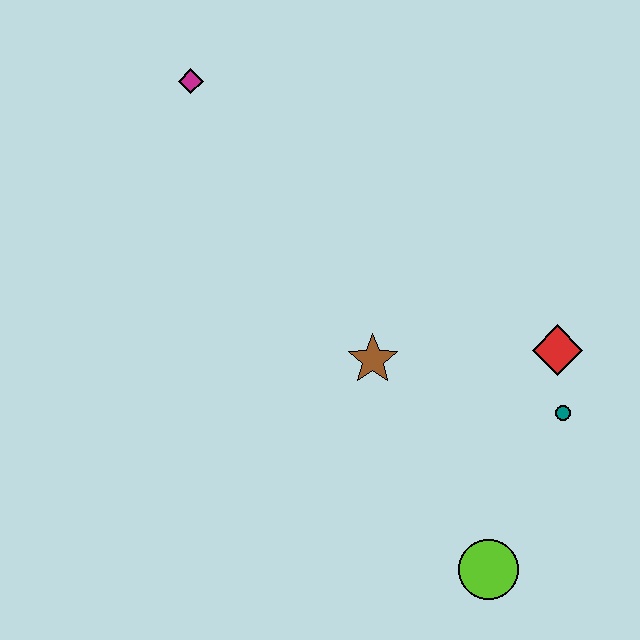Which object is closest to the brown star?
The red diamond is closest to the brown star.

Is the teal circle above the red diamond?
No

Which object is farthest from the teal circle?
The magenta diamond is farthest from the teal circle.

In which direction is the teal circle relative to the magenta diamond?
The teal circle is to the right of the magenta diamond.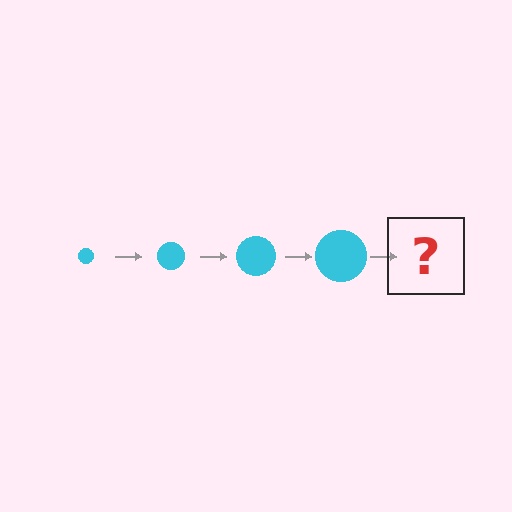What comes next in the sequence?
The next element should be a cyan circle, larger than the previous one.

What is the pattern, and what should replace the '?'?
The pattern is that the circle gets progressively larger each step. The '?' should be a cyan circle, larger than the previous one.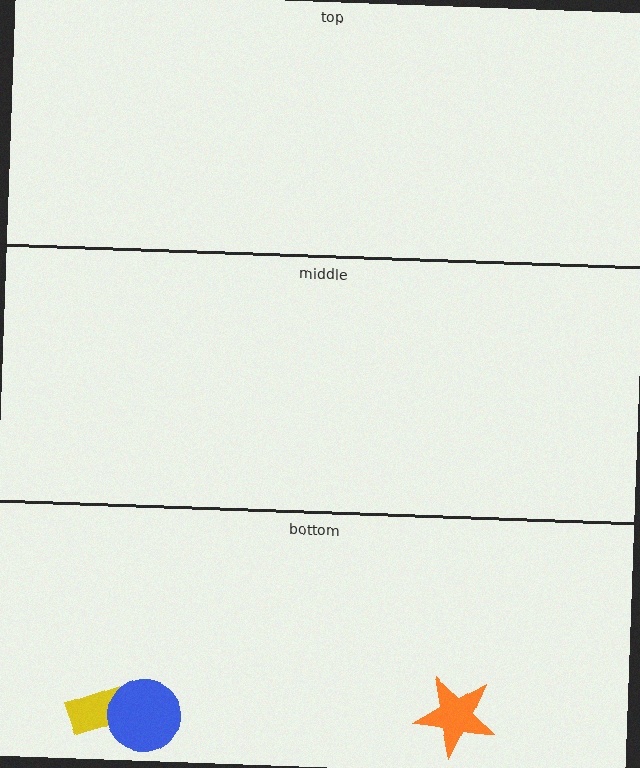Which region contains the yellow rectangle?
The bottom region.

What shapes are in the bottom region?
The yellow rectangle, the blue circle, the orange star.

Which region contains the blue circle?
The bottom region.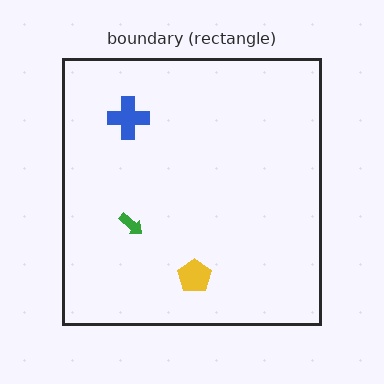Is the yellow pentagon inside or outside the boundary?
Inside.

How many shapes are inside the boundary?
3 inside, 0 outside.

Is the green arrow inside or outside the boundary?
Inside.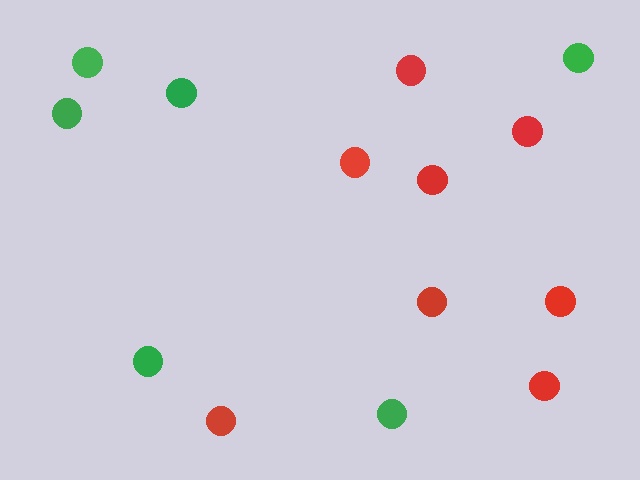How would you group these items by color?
There are 2 groups: one group of red circles (8) and one group of green circles (6).